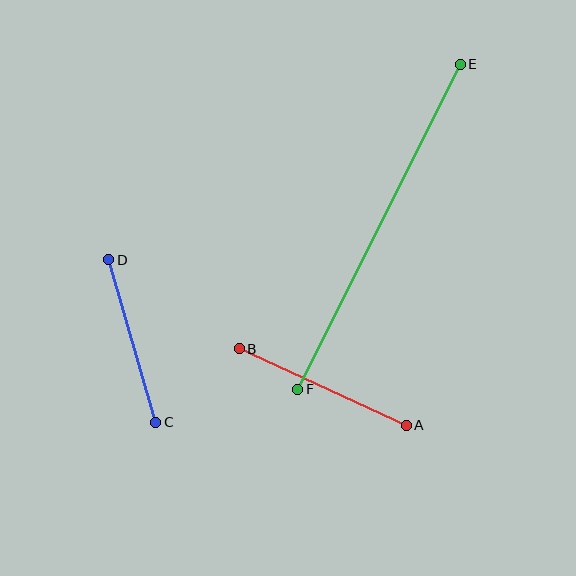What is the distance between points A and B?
The distance is approximately 184 pixels.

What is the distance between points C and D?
The distance is approximately 169 pixels.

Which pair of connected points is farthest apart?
Points E and F are farthest apart.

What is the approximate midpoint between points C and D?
The midpoint is at approximately (132, 341) pixels.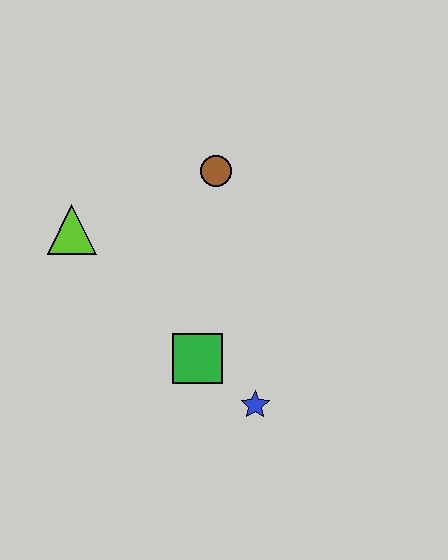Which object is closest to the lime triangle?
The brown circle is closest to the lime triangle.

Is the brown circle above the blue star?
Yes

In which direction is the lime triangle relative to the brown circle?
The lime triangle is to the left of the brown circle.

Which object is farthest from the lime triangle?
The blue star is farthest from the lime triangle.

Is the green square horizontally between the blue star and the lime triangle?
Yes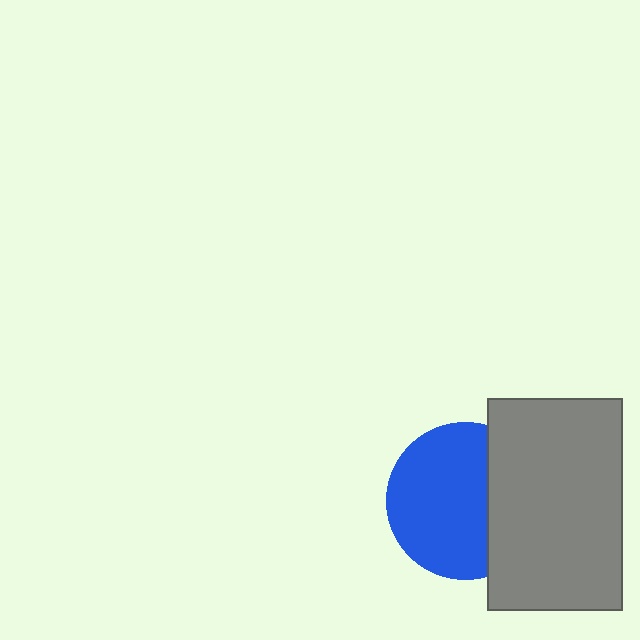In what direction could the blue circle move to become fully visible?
The blue circle could move left. That would shift it out from behind the gray rectangle entirely.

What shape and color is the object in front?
The object in front is a gray rectangle.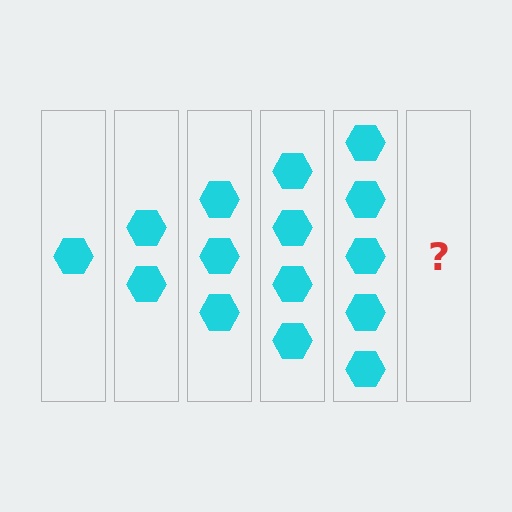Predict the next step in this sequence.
The next step is 6 hexagons.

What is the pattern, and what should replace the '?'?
The pattern is that each step adds one more hexagon. The '?' should be 6 hexagons.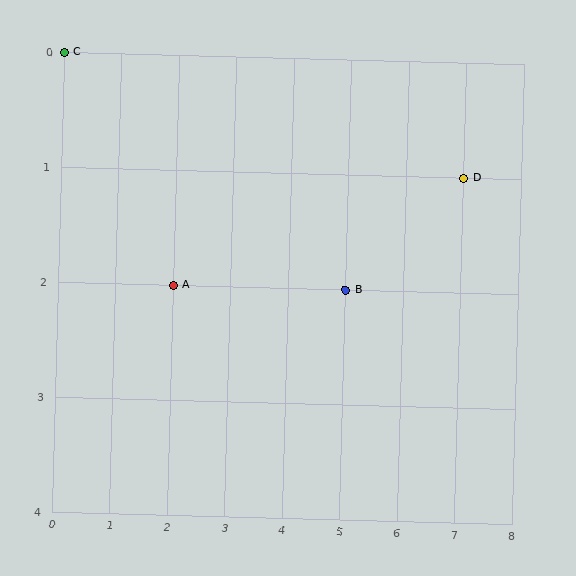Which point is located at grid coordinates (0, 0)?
Point C is at (0, 0).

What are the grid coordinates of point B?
Point B is at grid coordinates (5, 2).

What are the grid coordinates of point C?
Point C is at grid coordinates (0, 0).